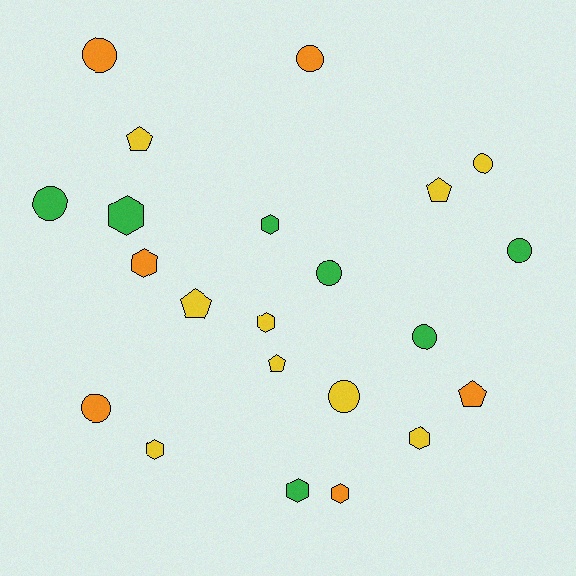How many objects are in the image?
There are 22 objects.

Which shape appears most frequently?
Circle, with 9 objects.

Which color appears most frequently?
Yellow, with 9 objects.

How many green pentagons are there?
There are no green pentagons.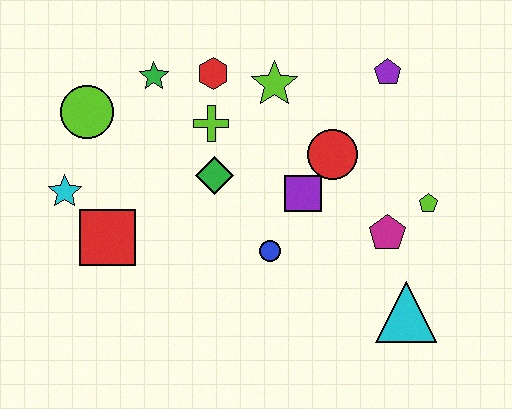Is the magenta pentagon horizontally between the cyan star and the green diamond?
No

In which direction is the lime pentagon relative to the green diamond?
The lime pentagon is to the right of the green diamond.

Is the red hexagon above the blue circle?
Yes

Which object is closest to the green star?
The red hexagon is closest to the green star.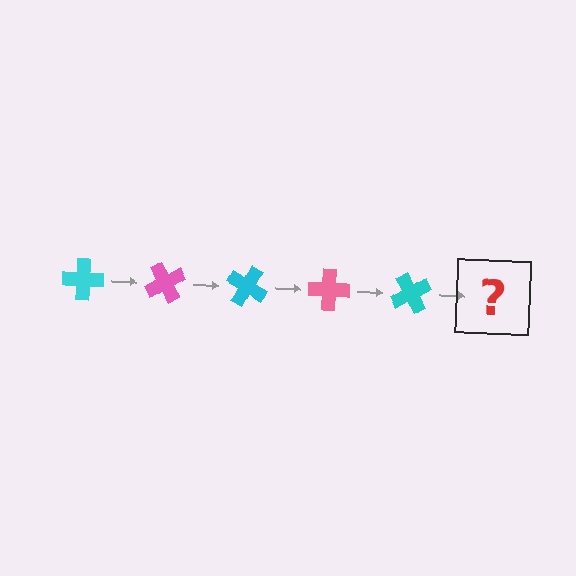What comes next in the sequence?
The next element should be a pink cross, rotated 300 degrees from the start.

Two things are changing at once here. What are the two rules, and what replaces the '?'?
The two rules are that it rotates 60 degrees each step and the color cycles through cyan and pink. The '?' should be a pink cross, rotated 300 degrees from the start.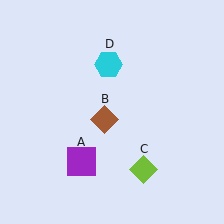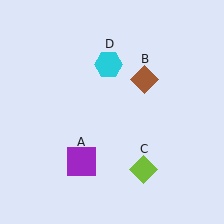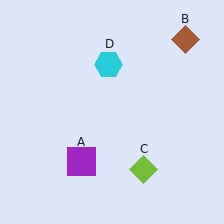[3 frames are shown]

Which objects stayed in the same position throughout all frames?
Purple square (object A) and lime diamond (object C) and cyan hexagon (object D) remained stationary.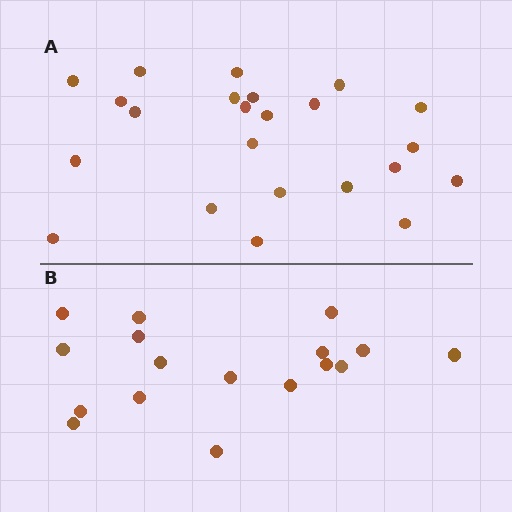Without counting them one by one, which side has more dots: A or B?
Region A (the top region) has more dots.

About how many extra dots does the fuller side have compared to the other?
Region A has about 6 more dots than region B.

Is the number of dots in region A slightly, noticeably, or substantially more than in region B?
Region A has noticeably more, but not dramatically so. The ratio is roughly 1.4 to 1.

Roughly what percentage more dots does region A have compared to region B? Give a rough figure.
About 35% more.